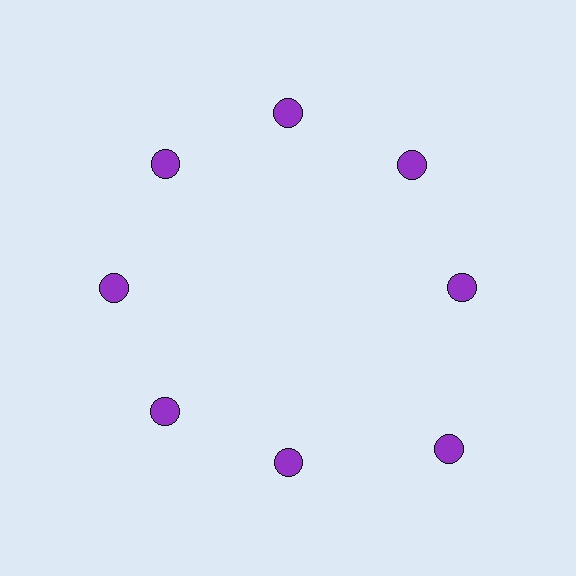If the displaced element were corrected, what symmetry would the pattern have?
It would have 8-fold rotational symmetry — the pattern would map onto itself every 45 degrees.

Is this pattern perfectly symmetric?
No. The 8 purple circles are arranged in a ring, but one element near the 4 o'clock position is pushed outward from the center, breaking the 8-fold rotational symmetry.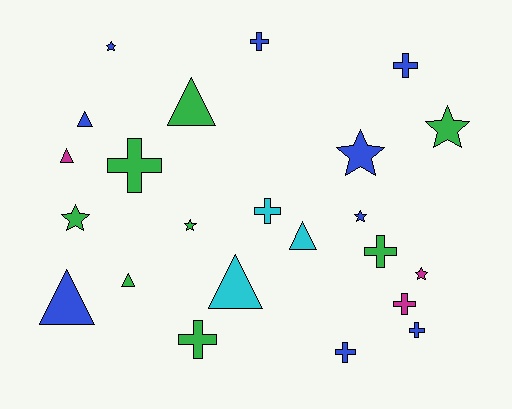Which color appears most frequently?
Blue, with 9 objects.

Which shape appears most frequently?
Cross, with 9 objects.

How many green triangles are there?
There are 2 green triangles.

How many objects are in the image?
There are 23 objects.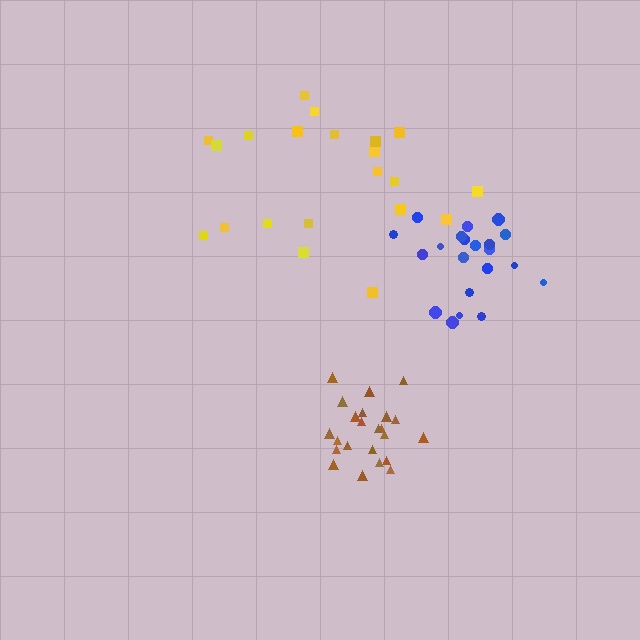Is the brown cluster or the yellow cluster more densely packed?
Brown.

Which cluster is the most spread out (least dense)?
Yellow.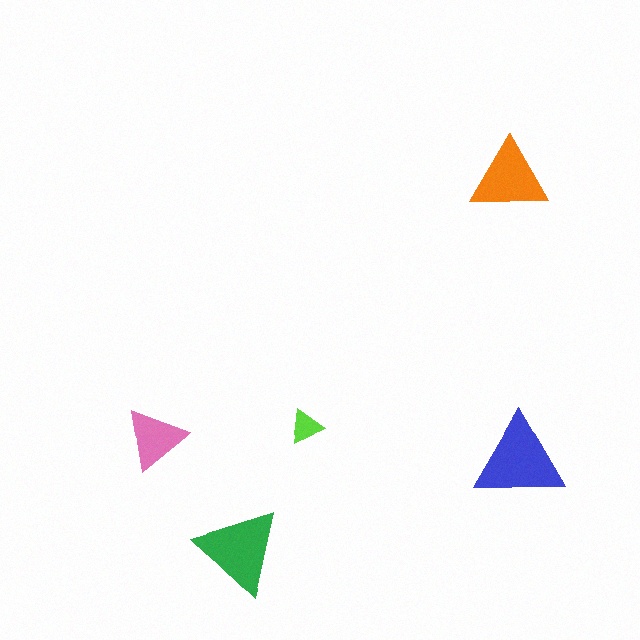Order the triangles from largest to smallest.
the blue one, the green one, the orange one, the pink one, the lime one.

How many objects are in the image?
There are 5 objects in the image.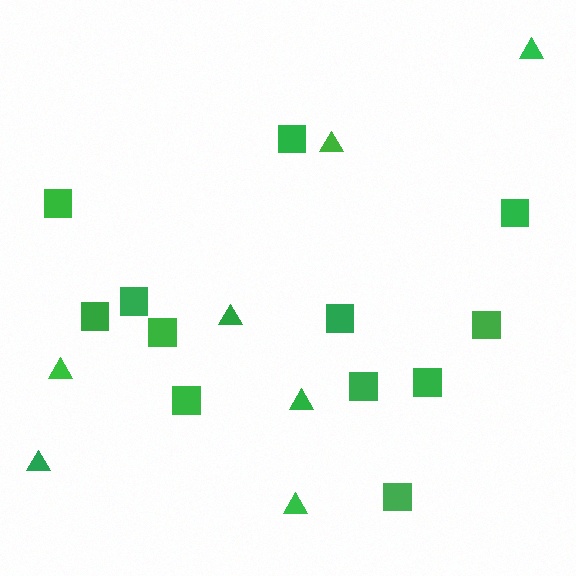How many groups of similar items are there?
There are 2 groups: one group of triangles (7) and one group of squares (12).